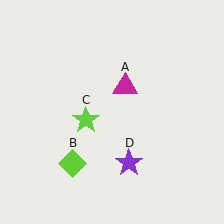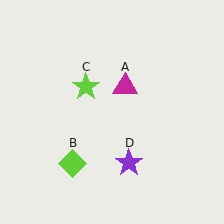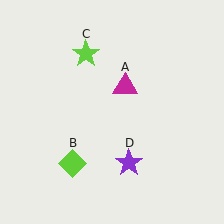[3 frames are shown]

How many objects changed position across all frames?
1 object changed position: lime star (object C).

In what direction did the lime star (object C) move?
The lime star (object C) moved up.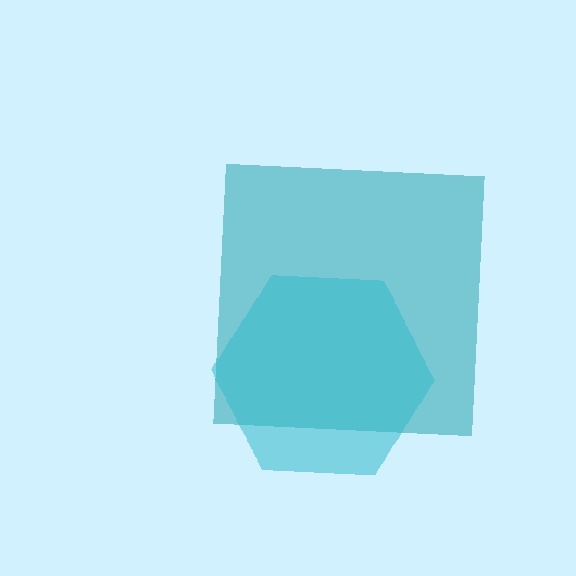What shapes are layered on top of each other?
The layered shapes are: a teal square, a cyan hexagon.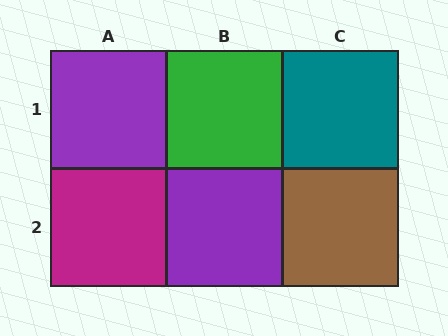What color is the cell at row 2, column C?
Brown.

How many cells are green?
1 cell is green.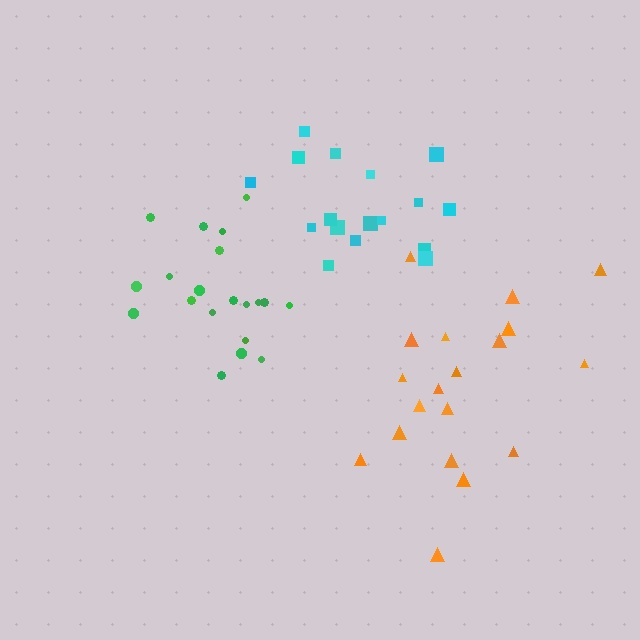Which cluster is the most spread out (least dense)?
Orange.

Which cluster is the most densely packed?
Cyan.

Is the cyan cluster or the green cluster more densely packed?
Cyan.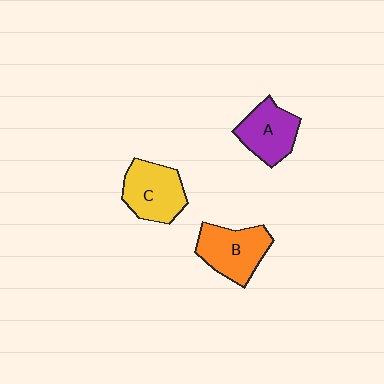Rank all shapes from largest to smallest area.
From largest to smallest: B (orange), C (yellow), A (purple).